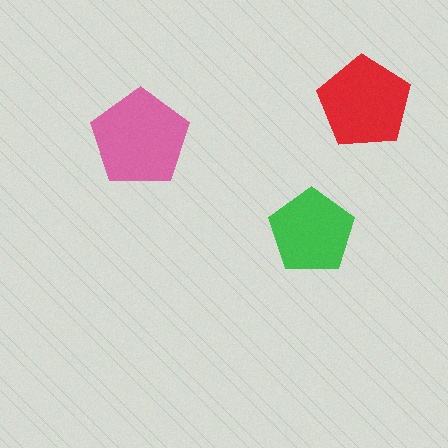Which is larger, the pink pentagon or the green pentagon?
The pink one.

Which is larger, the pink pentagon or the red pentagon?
The pink one.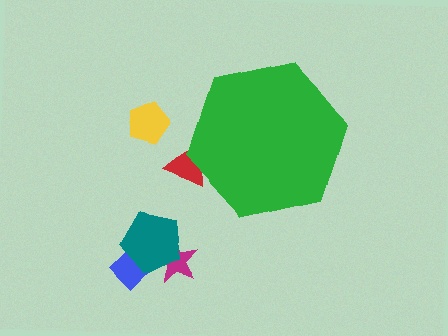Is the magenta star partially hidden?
No, the magenta star is fully visible.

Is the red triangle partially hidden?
Yes, the red triangle is partially hidden behind the green hexagon.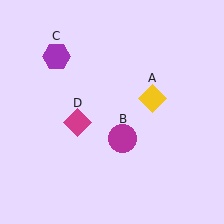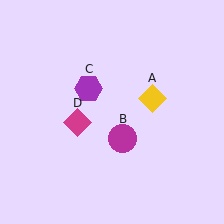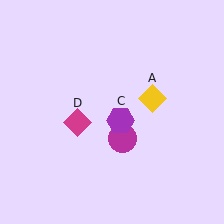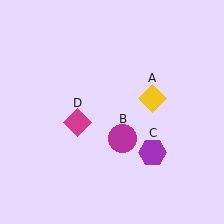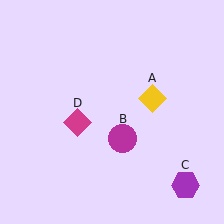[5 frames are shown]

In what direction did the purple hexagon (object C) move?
The purple hexagon (object C) moved down and to the right.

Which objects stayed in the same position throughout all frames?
Yellow diamond (object A) and magenta circle (object B) and magenta diamond (object D) remained stationary.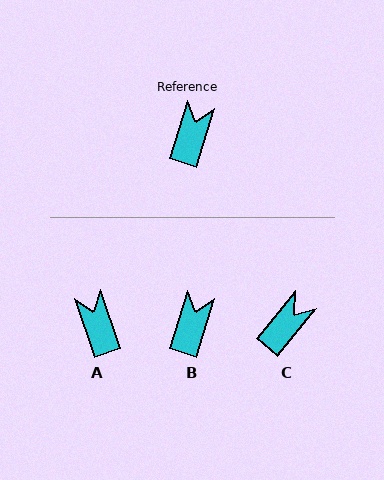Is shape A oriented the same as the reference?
No, it is off by about 36 degrees.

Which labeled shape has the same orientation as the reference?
B.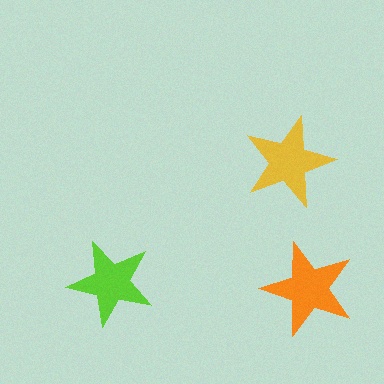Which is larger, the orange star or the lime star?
The orange one.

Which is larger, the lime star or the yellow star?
The yellow one.